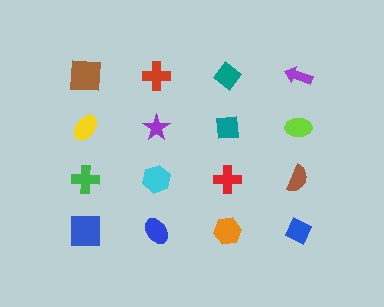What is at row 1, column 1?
A brown square.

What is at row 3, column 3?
A red cross.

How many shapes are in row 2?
4 shapes.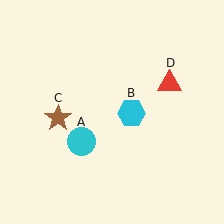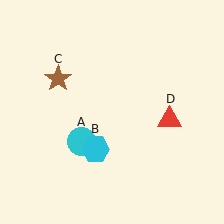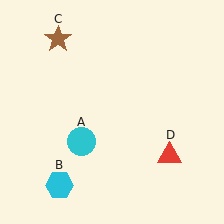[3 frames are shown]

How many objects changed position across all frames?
3 objects changed position: cyan hexagon (object B), brown star (object C), red triangle (object D).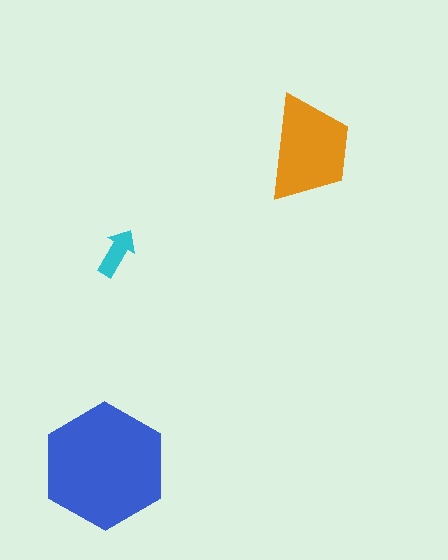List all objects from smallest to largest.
The cyan arrow, the orange trapezoid, the blue hexagon.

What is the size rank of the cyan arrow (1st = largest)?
3rd.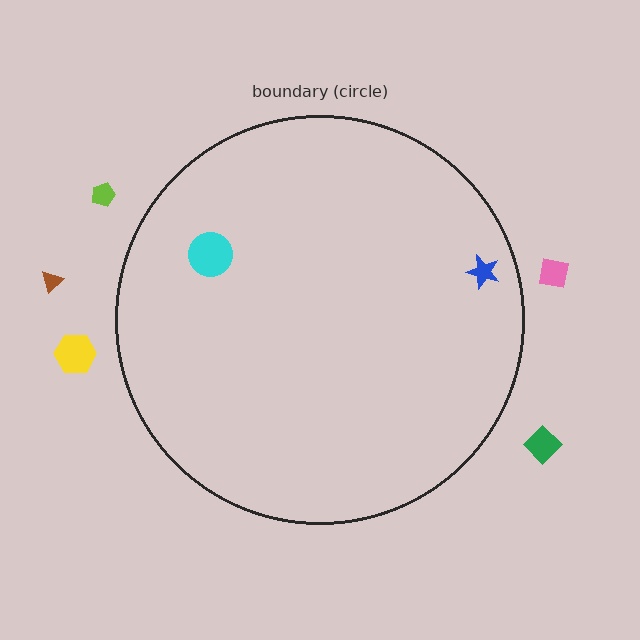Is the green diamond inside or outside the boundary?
Outside.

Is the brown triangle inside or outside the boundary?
Outside.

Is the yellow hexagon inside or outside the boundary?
Outside.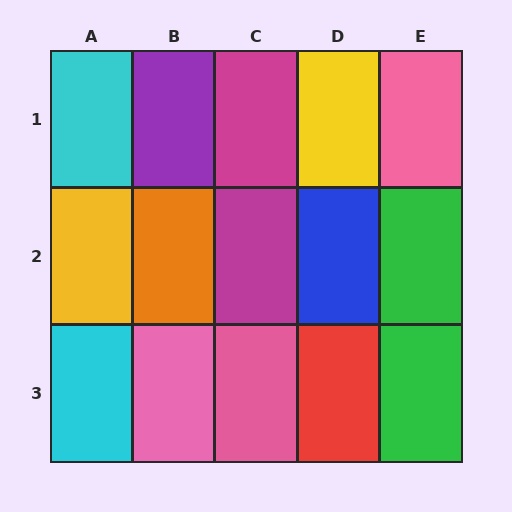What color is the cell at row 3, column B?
Pink.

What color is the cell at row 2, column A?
Yellow.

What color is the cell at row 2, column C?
Magenta.